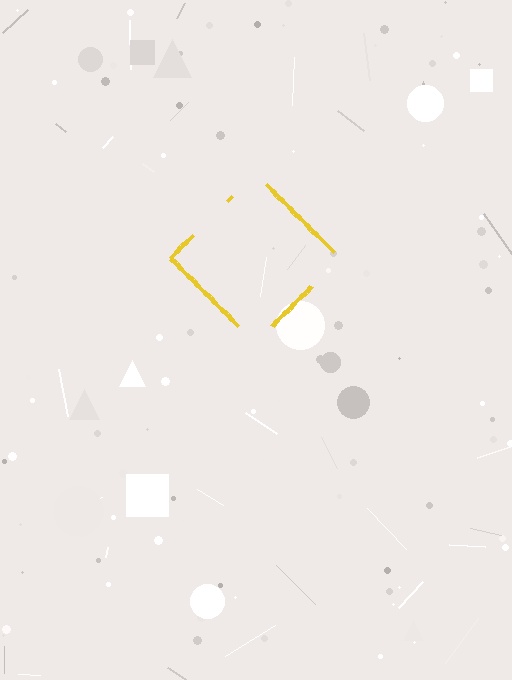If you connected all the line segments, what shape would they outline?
They would outline a diamond.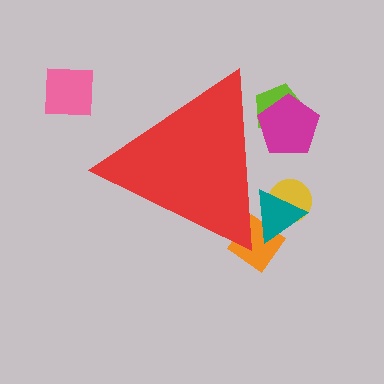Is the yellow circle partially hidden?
Yes, the yellow circle is partially hidden behind the red triangle.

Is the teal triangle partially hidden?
Yes, the teal triangle is partially hidden behind the red triangle.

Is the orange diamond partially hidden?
Yes, the orange diamond is partially hidden behind the red triangle.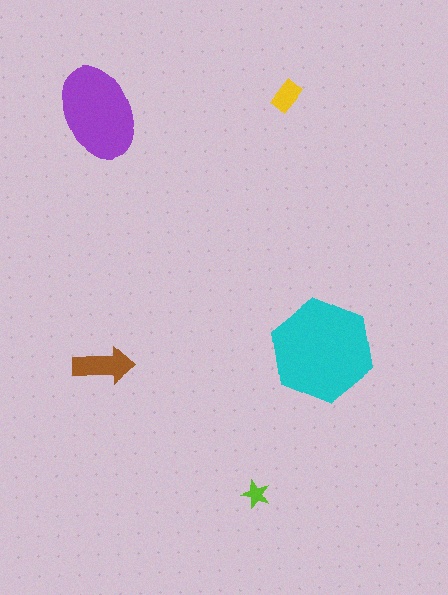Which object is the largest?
The cyan hexagon.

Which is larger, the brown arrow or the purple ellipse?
The purple ellipse.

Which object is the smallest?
The lime star.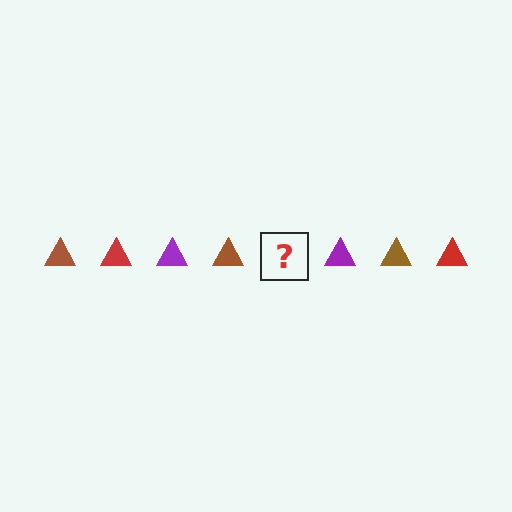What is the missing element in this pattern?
The missing element is a red triangle.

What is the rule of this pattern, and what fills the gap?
The rule is that the pattern cycles through brown, red, purple triangles. The gap should be filled with a red triangle.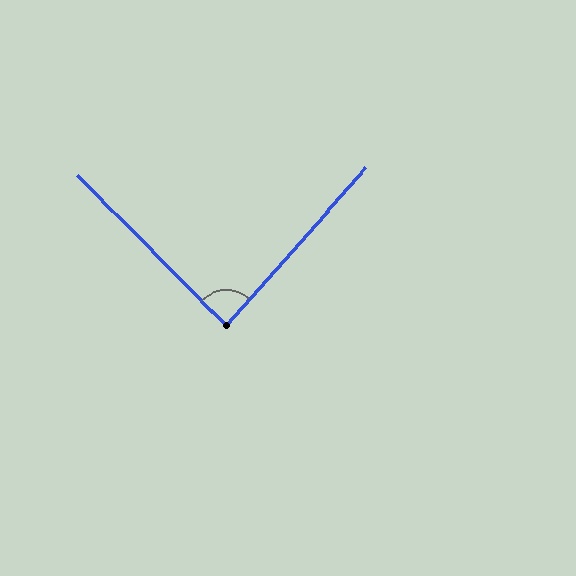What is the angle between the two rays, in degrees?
Approximately 86 degrees.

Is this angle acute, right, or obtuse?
It is approximately a right angle.